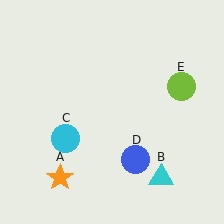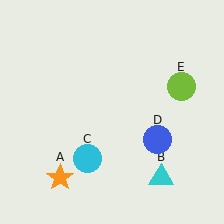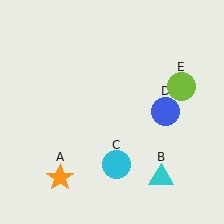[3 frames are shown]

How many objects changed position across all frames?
2 objects changed position: cyan circle (object C), blue circle (object D).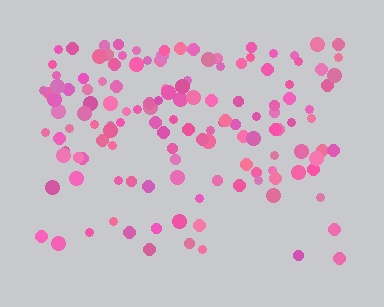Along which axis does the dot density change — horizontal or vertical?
Vertical.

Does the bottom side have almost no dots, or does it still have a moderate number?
Still a moderate number, just noticeably fewer than the top.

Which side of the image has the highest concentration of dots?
The top.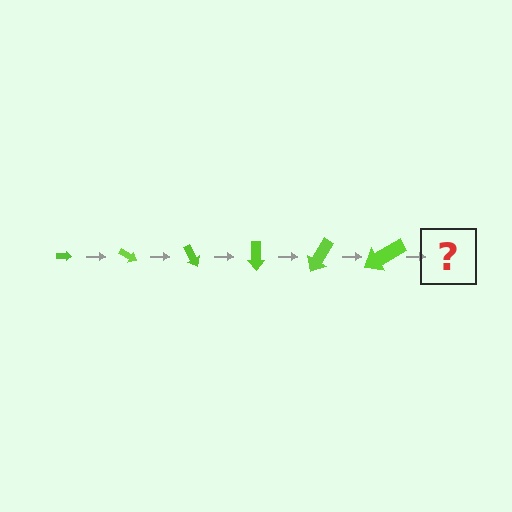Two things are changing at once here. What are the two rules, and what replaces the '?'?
The two rules are that the arrow grows larger each step and it rotates 30 degrees each step. The '?' should be an arrow, larger than the previous one and rotated 180 degrees from the start.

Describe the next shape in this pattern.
It should be an arrow, larger than the previous one and rotated 180 degrees from the start.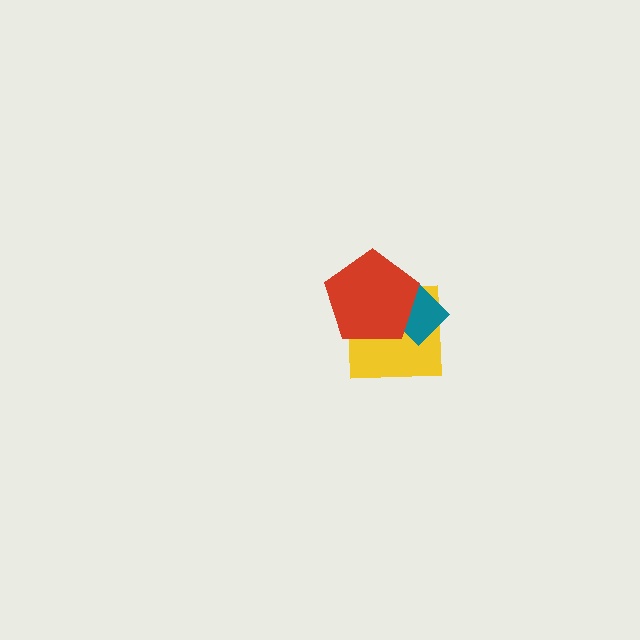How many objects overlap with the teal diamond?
2 objects overlap with the teal diamond.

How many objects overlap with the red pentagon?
2 objects overlap with the red pentagon.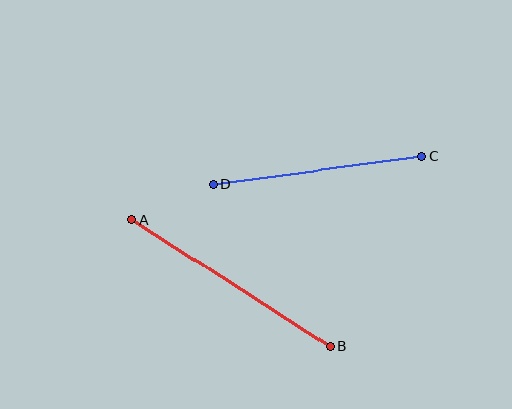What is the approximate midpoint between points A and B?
The midpoint is at approximately (231, 283) pixels.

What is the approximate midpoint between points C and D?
The midpoint is at approximately (317, 170) pixels.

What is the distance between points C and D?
The distance is approximately 210 pixels.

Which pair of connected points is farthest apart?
Points A and B are farthest apart.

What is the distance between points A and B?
The distance is approximately 236 pixels.